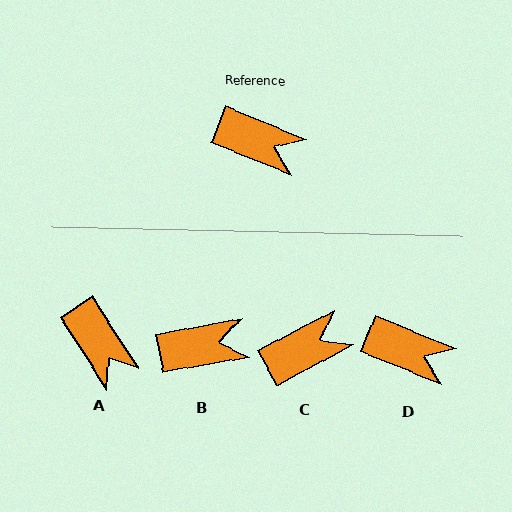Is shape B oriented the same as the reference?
No, it is off by about 33 degrees.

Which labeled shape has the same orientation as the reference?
D.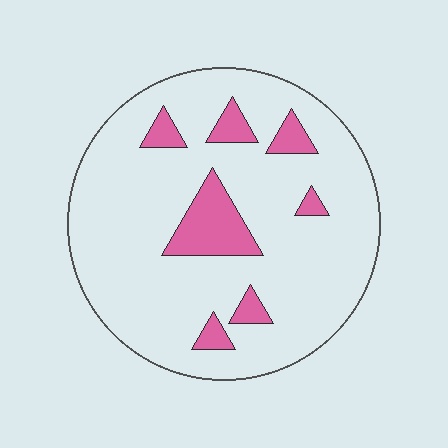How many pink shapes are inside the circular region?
7.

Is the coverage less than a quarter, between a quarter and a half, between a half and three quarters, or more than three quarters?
Less than a quarter.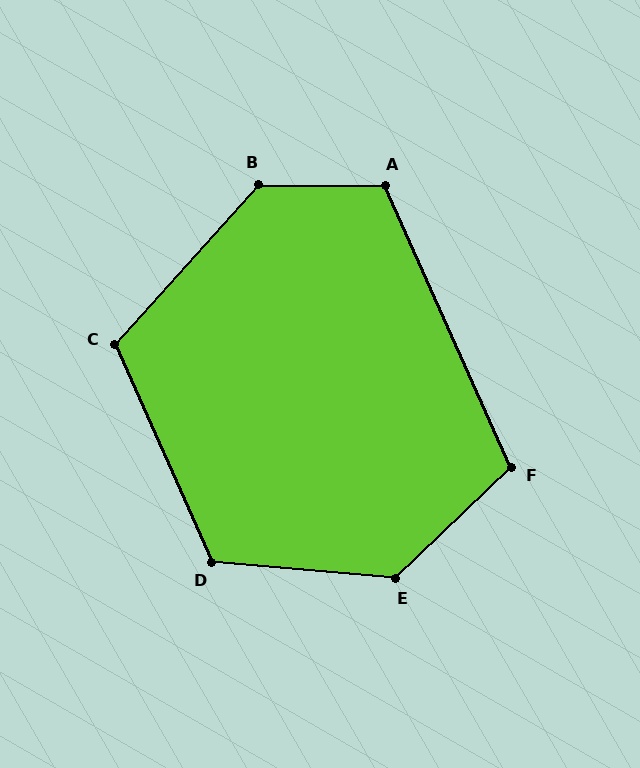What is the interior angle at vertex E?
Approximately 131 degrees (obtuse).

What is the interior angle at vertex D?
Approximately 119 degrees (obtuse).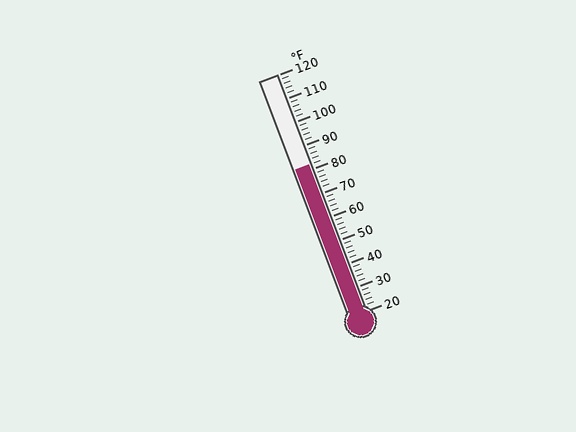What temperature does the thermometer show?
The thermometer shows approximately 82°F.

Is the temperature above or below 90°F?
The temperature is below 90°F.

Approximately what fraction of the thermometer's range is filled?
The thermometer is filled to approximately 60% of its range.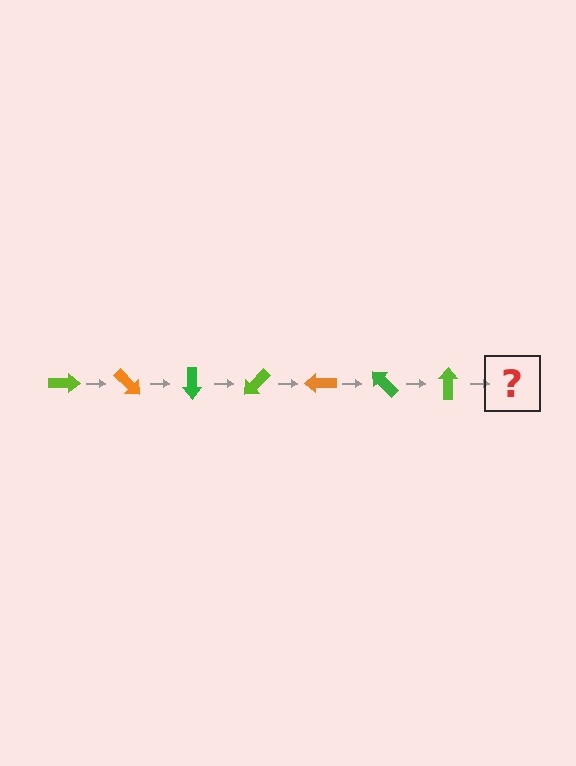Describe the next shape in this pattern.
It should be an orange arrow, rotated 315 degrees from the start.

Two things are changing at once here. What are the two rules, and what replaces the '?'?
The two rules are that it rotates 45 degrees each step and the color cycles through lime, orange, and green. The '?' should be an orange arrow, rotated 315 degrees from the start.